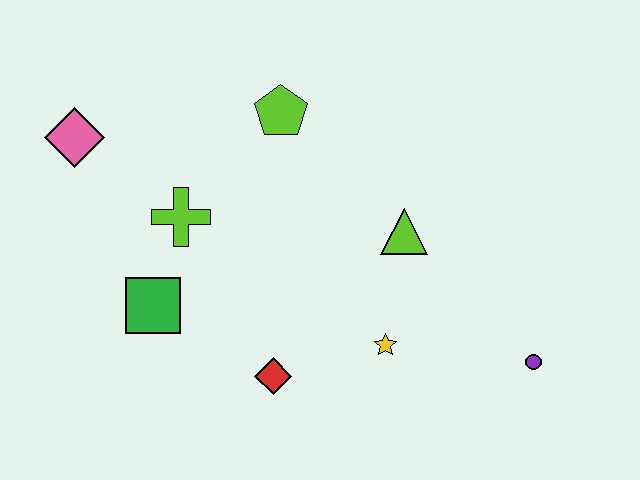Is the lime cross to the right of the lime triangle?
No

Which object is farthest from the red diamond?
The pink diamond is farthest from the red diamond.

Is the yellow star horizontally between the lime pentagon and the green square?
No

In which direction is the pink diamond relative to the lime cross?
The pink diamond is to the left of the lime cross.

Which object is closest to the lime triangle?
The yellow star is closest to the lime triangle.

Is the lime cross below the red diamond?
No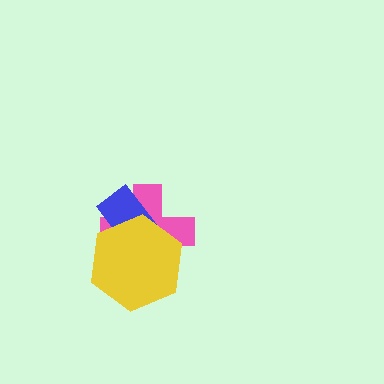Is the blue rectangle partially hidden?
Yes, it is partially covered by another shape.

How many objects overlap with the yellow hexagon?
2 objects overlap with the yellow hexagon.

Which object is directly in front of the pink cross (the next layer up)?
The blue rectangle is directly in front of the pink cross.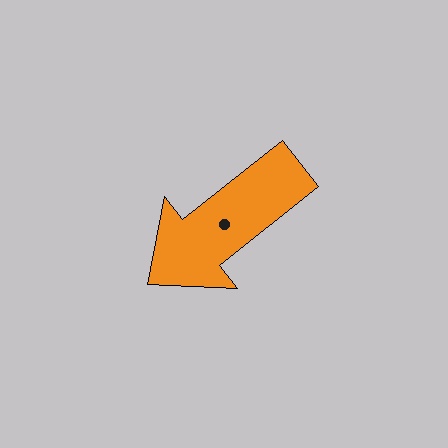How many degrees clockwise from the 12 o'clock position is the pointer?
Approximately 231 degrees.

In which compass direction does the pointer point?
Southwest.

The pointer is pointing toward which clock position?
Roughly 8 o'clock.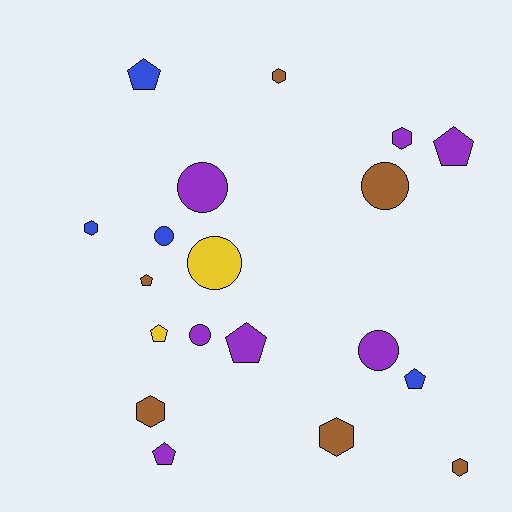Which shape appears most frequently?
Pentagon, with 7 objects.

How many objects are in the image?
There are 19 objects.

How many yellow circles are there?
There is 1 yellow circle.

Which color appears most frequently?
Purple, with 7 objects.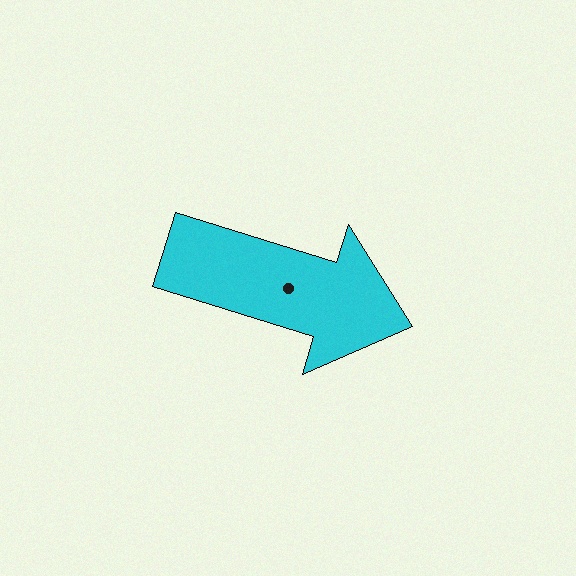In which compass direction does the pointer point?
East.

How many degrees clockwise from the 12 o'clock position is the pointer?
Approximately 107 degrees.